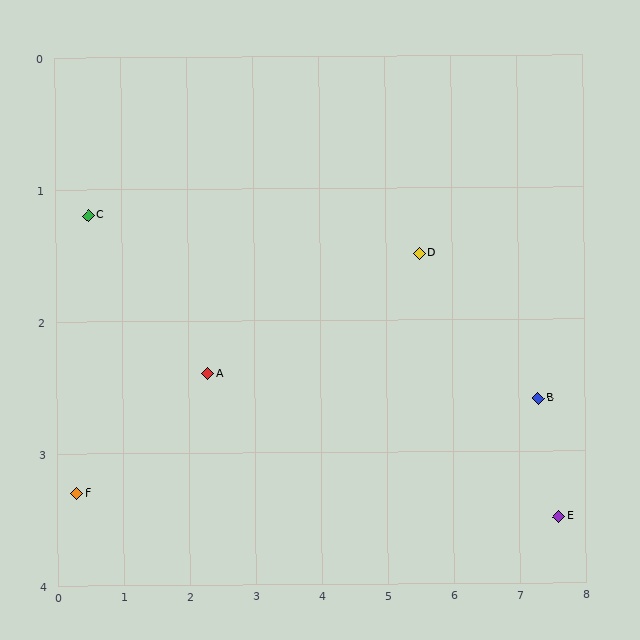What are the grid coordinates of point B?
Point B is at approximately (7.3, 2.6).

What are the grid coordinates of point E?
Point E is at approximately (7.6, 3.5).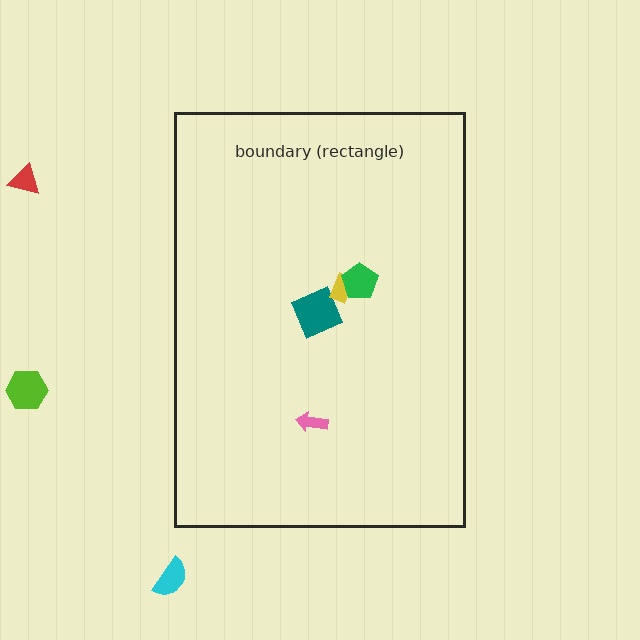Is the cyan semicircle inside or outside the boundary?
Outside.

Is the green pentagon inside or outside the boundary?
Inside.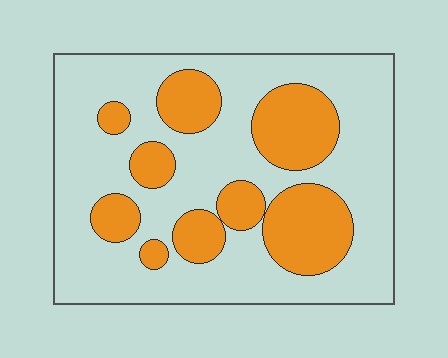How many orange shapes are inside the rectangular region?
9.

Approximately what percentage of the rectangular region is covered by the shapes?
Approximately 30%.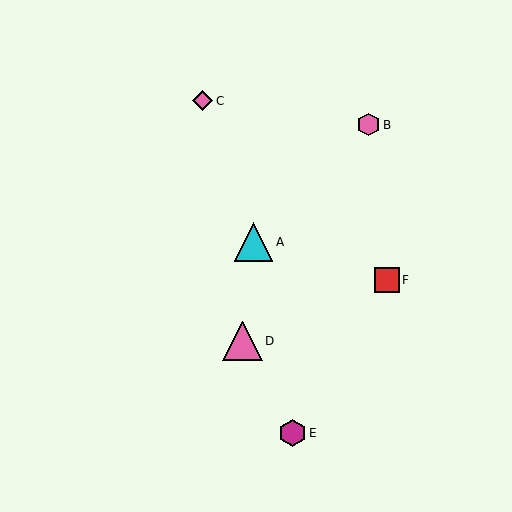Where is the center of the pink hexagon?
The center of the pink hexagon is at (369, 125).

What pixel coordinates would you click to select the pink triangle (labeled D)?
Click at (243, 341) to select the pink triangle D.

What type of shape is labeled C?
Shape C is a pink diamond.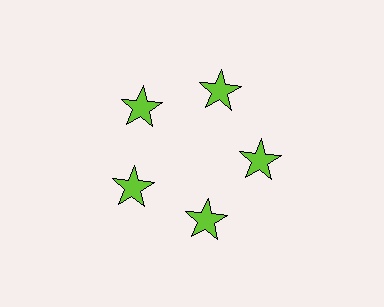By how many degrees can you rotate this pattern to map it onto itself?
The pattern maps onto itself every 72 degrees of rotation.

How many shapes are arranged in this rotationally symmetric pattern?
There are 5 shapes, arranged in 5 groups of 1.